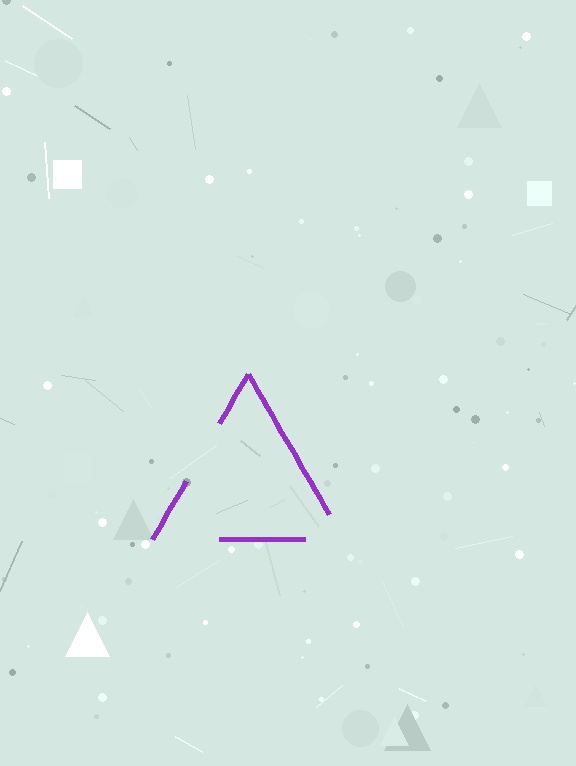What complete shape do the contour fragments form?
The contour fragments form a triangle.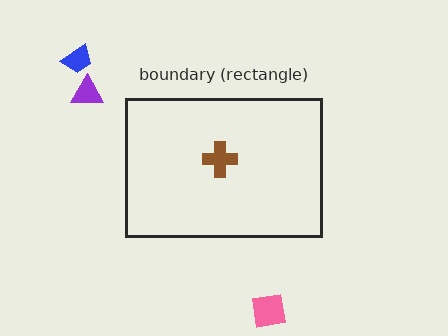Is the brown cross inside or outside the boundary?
Inside.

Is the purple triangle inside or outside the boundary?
Outside.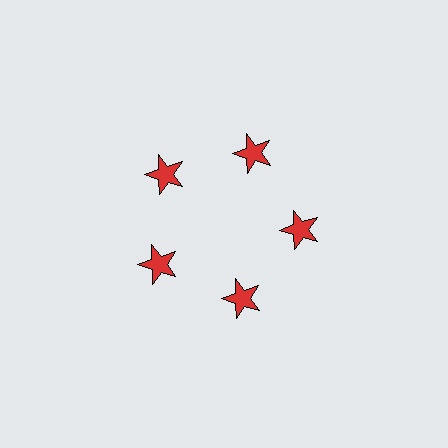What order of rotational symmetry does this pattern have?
This pattern has 5-fold rotational symmetry.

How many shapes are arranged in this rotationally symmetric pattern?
There are 5 shapes, arranged in 5 groups of 1.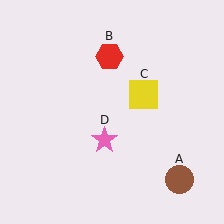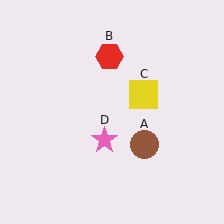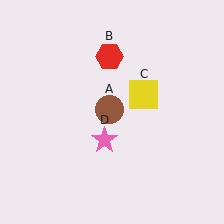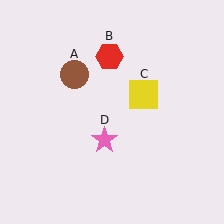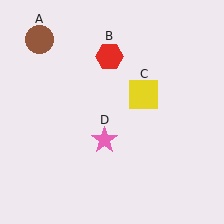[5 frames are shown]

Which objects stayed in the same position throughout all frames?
Red hexagon (object B) and yellow square (object C) and pink star (object D) remained stationary.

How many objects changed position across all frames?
1 object changed position: brown circle (object A).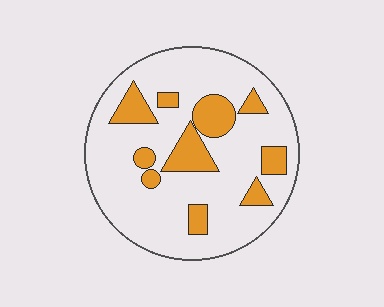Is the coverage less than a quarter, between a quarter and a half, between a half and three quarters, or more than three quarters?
Less than a quarter.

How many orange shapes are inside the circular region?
10.